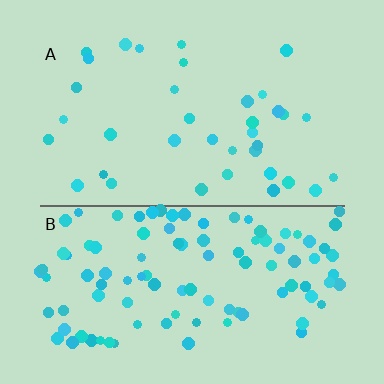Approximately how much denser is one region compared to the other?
Approximately 2.8× — region B over region A.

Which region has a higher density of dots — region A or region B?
B (the bottom).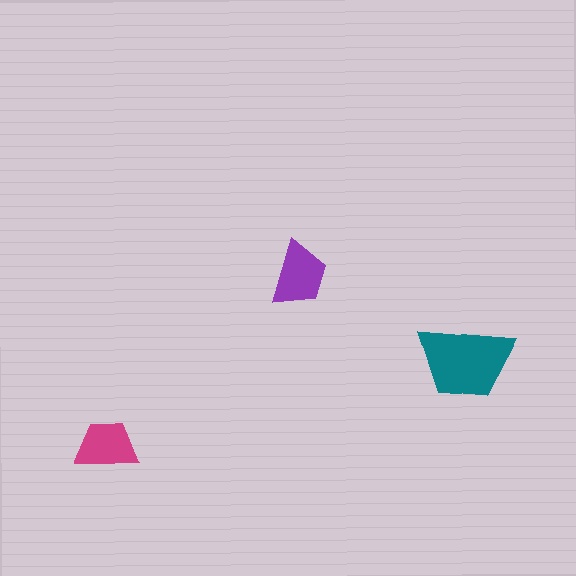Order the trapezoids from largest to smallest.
the teal one, the purple one, the magenta one.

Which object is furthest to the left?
The magenta trapezoid is leftmost.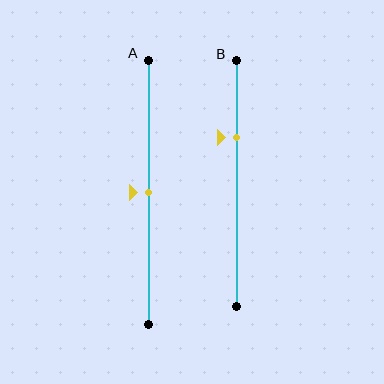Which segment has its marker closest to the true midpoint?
Segment A has its marker closest to the true midpoint.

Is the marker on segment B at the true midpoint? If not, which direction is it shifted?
No, the marker on segment B is shifted upward by about 19% of the segment length.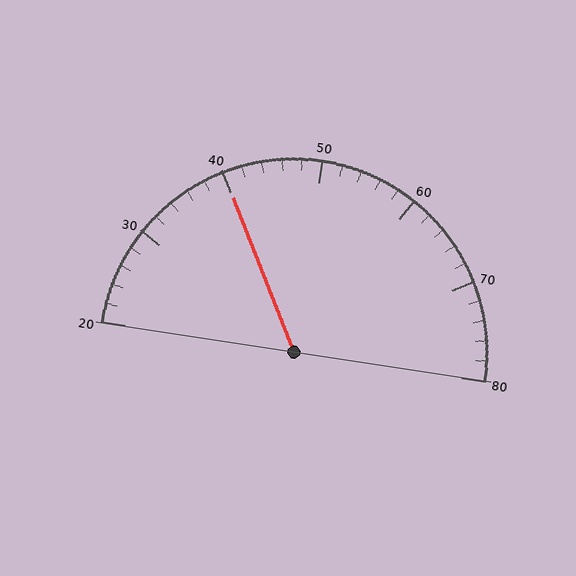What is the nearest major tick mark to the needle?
The nearest major tick mark is 40.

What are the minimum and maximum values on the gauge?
The gauge ranges from 20 to 80.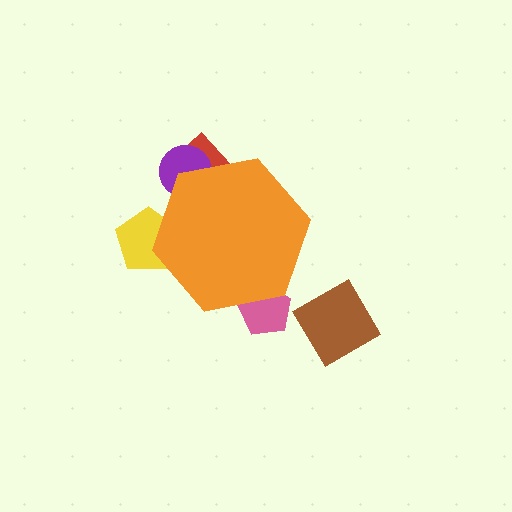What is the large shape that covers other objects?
An orange hexagon.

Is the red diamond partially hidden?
Yes, the red diamond is partially hidden behind the orange hexagon.